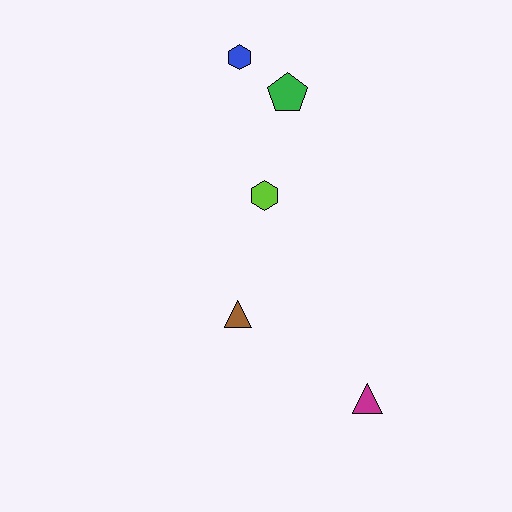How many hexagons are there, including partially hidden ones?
There are 2 hexagons.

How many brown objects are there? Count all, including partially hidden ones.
There is 1 brown object.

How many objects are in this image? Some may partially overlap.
There are 5 objects.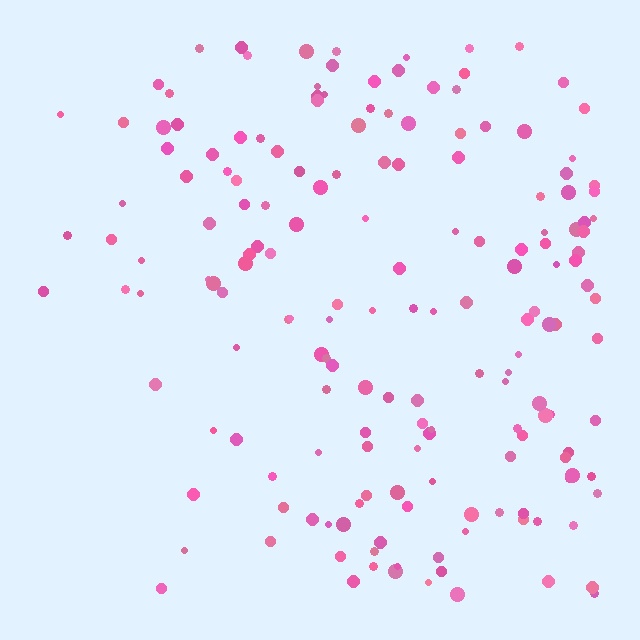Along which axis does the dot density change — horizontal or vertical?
Horizontal.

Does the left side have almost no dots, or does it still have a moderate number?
Still a moderate number, just noticeably fewer than the right.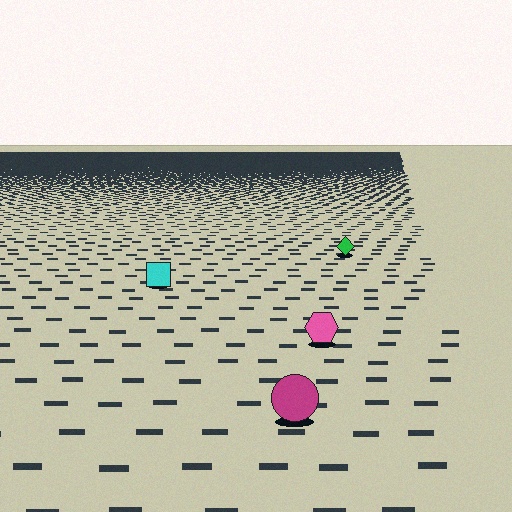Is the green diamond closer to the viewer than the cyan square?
No. The cyan square is closer — you can tell from the texture gradient: the ground texture is coarser near it.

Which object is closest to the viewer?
The magenta circle is closest. The texture marks near it are larger and more spread out.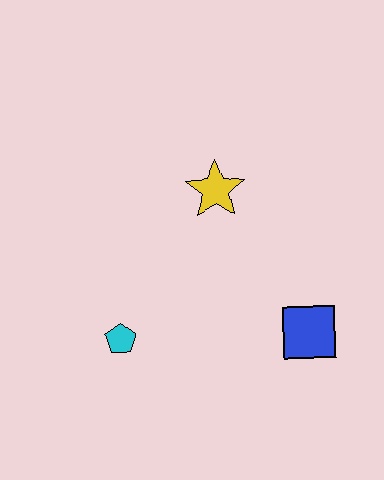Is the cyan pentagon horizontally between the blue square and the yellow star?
No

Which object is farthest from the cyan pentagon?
The blue square is farthest from the cyan pentagon.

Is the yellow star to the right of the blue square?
No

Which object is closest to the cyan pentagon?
The yellow star is closest to the cyan pentagon.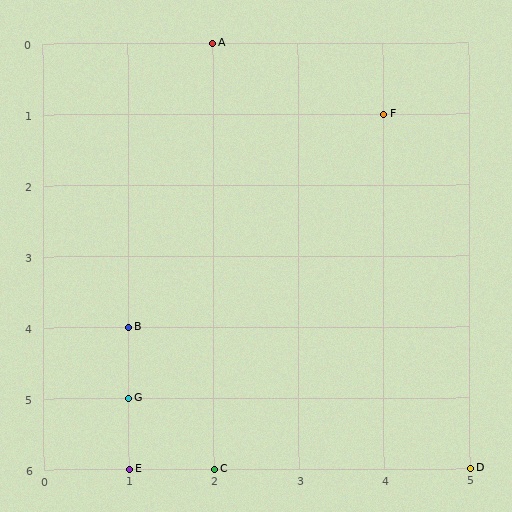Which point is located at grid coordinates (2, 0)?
Point A is at (2, 0).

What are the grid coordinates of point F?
Point F is at grid coordinates (4, 1).